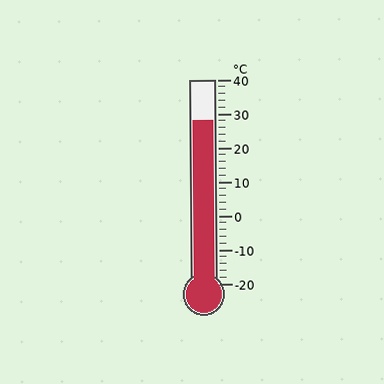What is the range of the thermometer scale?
The thermometer scale ranges from -20°C to 40°C.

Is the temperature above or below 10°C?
The temperature is above 10°C.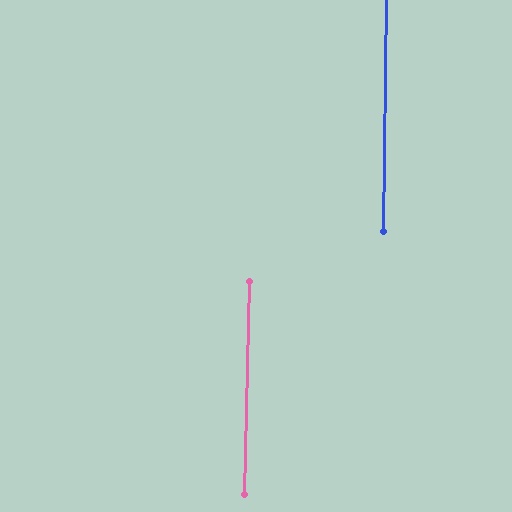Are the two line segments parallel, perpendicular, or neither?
Parallel — their directions differ by only 0.5°.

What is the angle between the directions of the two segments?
Approximately 1 degree.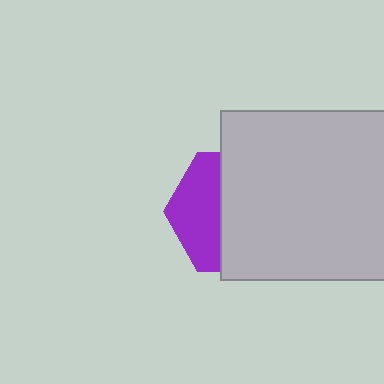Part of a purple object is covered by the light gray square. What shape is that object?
It is a hexagon.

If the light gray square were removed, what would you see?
You would see the complete purple hexagon.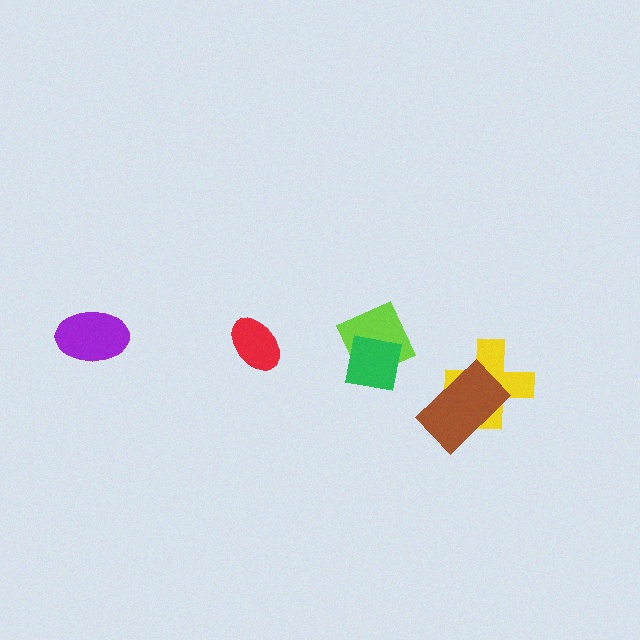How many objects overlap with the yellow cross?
1 object overlaps with the yellow cross.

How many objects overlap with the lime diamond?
1 object overlaps with the lime diamond.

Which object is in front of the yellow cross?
The brown rectangle is in front of the yellow cross.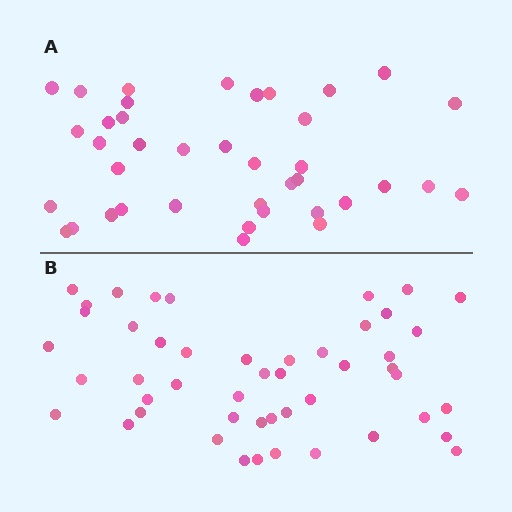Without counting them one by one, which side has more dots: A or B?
Region B (the bottom region) has more dots.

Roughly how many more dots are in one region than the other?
Region B has roughly 8 or so more dots than region A.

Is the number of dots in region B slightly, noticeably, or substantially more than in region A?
Region B has only slightly more — the two regions are fairly close. The ratio is roughly 1.2 to 1.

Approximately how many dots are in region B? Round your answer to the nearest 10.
About 50 dots. (The exact count is 48, which rounds to 50.)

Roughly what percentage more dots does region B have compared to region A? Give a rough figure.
About 25% more.